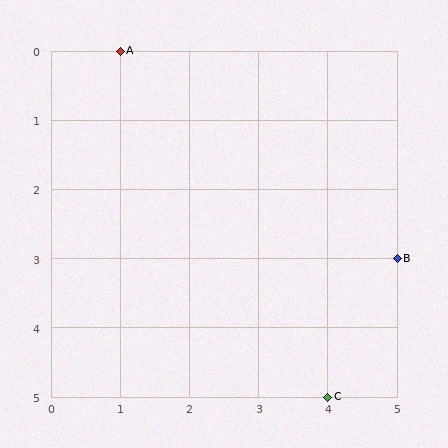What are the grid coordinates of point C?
Point C is at grid coordinates (4, 5).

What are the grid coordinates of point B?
Point B is at grid coordinates (5, 3).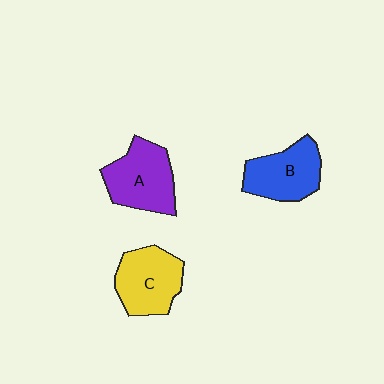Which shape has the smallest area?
Shape B (blue).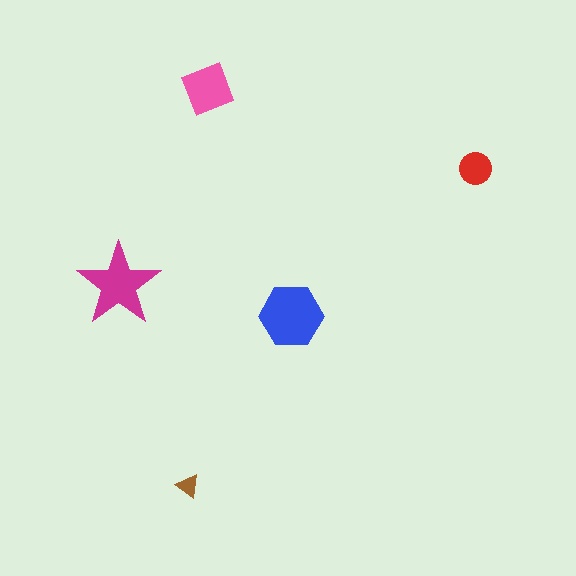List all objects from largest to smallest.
The blue hexagon, the magenta star, the pink square, the red circle, the brown triangle.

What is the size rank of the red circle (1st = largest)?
4th.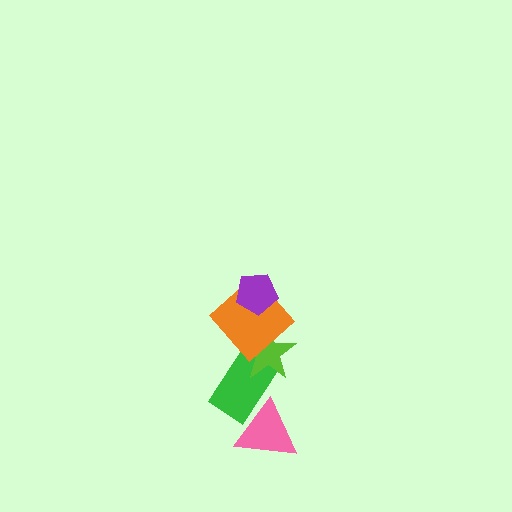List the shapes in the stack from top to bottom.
From top to bottom: the purple pentagon, the orange diamond, the lime star, the green rectangle, the pink triangle.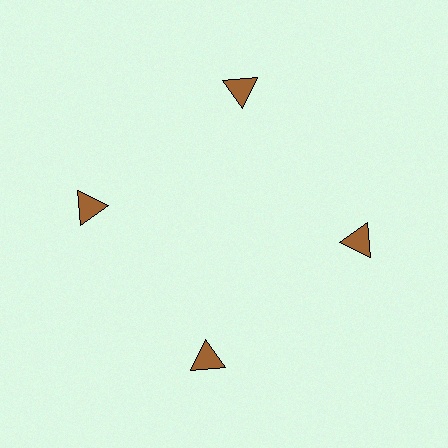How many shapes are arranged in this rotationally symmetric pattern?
There are 4 shapes, arranged in 4 groups of 1.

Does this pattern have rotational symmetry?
Yes, this pattern has 4-fold rotational symmetry. It looks the same after rotating 90 degrees around the center.